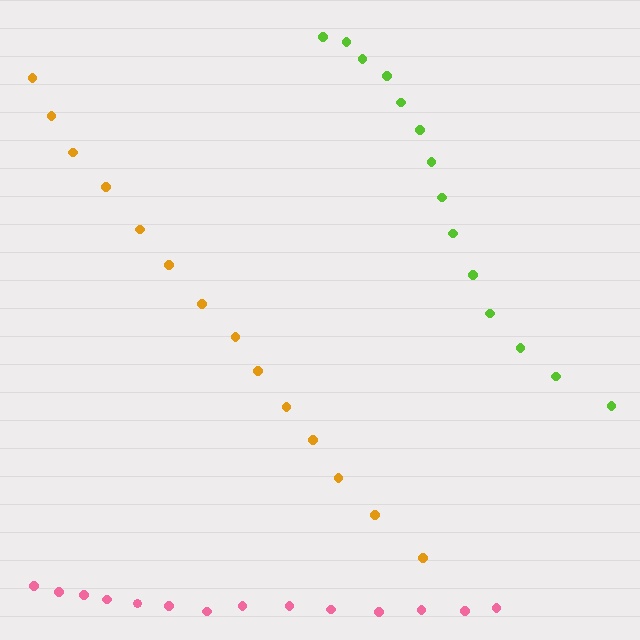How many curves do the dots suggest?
There are 3 distinct paths.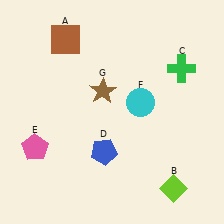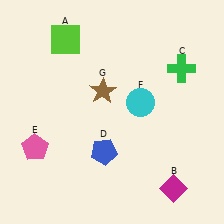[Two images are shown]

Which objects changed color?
A changed from brown to lime. B changed from lime to magenta.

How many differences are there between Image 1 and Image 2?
There are 2 differences between the two images.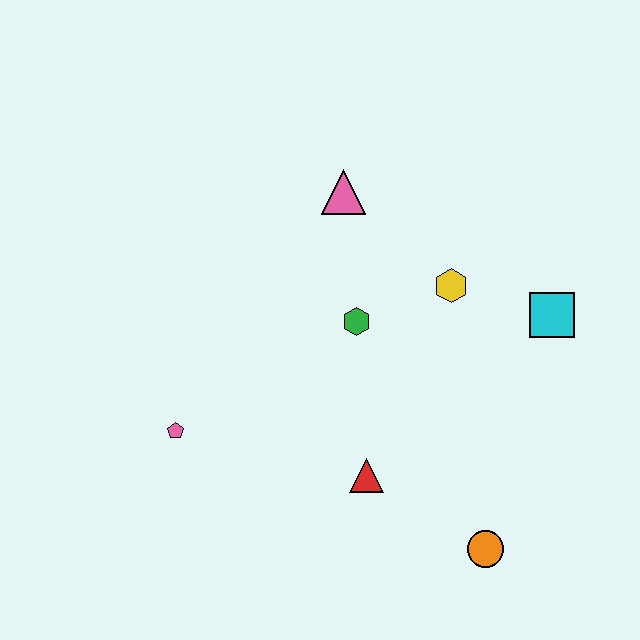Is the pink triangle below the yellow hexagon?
No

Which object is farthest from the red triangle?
The pink triangle is farthest from the red triangle.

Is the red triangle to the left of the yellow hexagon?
Yes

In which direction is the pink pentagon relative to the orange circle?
The pink pentagon is to the left of the orange circle.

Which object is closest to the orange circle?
The red triangle is closest to the orange circle.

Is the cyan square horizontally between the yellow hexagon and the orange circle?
No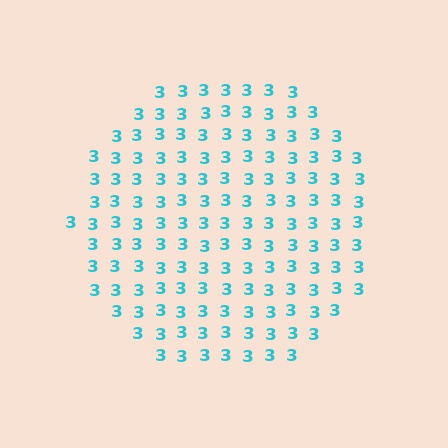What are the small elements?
The small elements are digit 3's.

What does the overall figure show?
The overall figure shows a circle.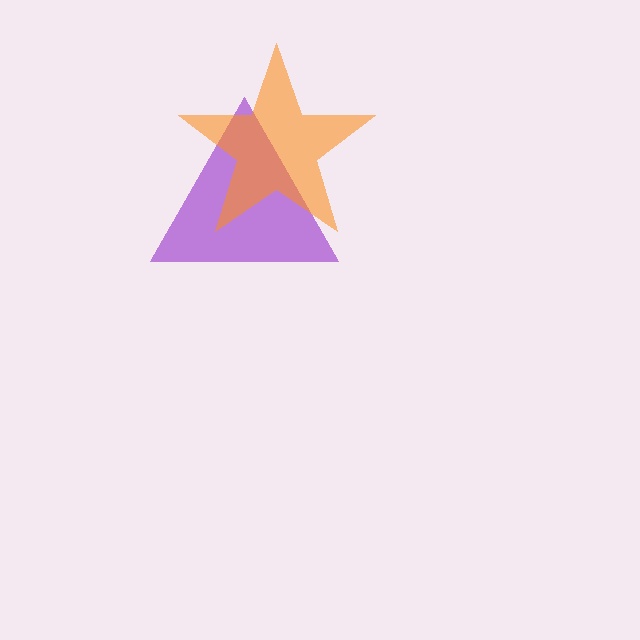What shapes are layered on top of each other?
The layered shapes are: a purple triangle, an orange star.